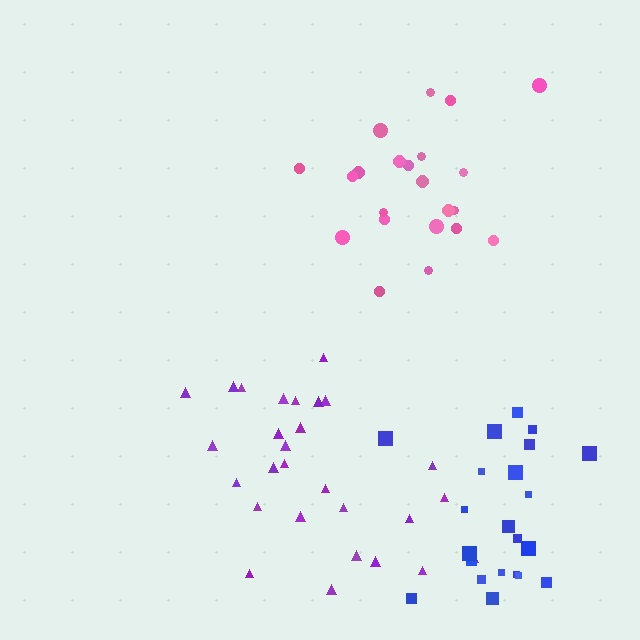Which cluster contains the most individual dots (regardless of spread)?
Purple (28).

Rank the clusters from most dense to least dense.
pink, blue, purple.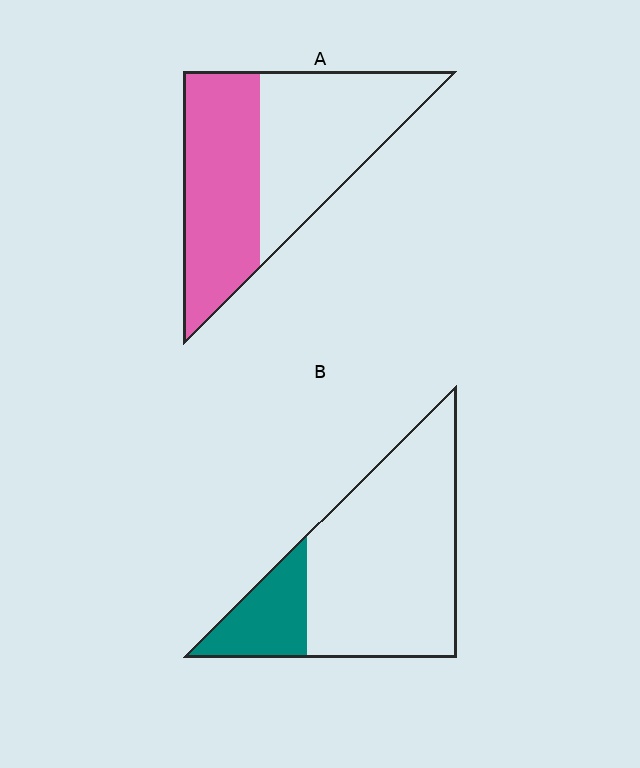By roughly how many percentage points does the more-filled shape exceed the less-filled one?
By roughly 30 percentage points (A over B).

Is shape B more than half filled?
No.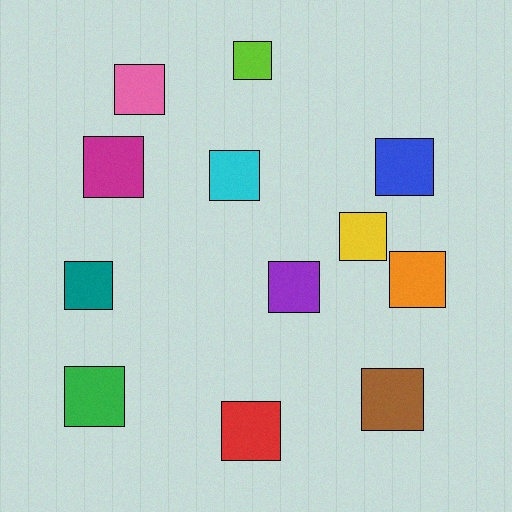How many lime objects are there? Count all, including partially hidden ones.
There is 1 lime object.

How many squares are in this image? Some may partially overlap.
There are 12 squares.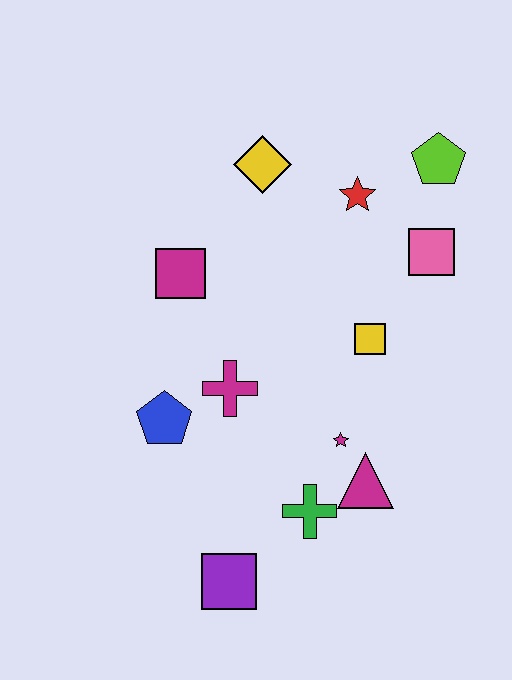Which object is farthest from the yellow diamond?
The purple square is farthest from the yellow diamond.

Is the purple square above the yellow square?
No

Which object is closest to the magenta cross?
The blue pentagon is closest to the magenta cross.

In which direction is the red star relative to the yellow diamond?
The red star is to the right of the yellow diamond.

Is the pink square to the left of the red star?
No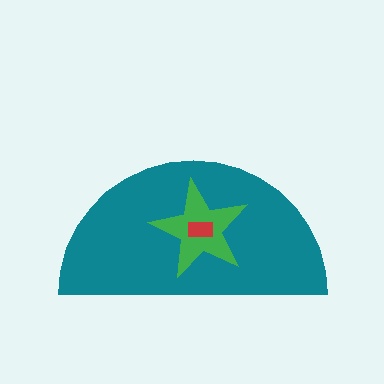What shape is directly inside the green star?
The red rectangle.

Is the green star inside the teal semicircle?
Yes.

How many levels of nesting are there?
3.